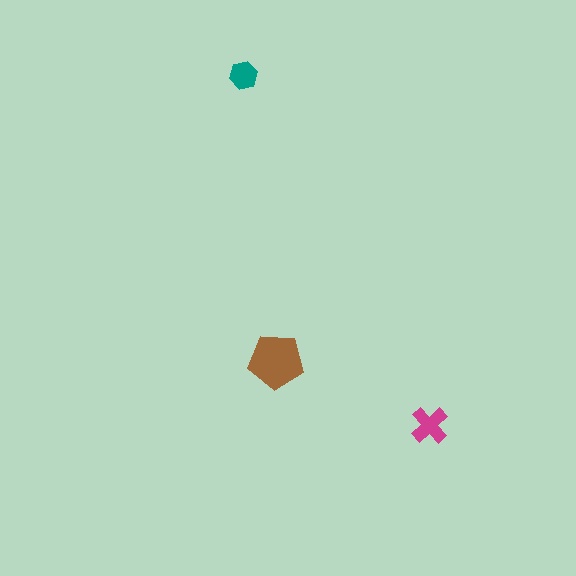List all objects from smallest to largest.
The teal hexagon, the magenta cross, the brown pentagon.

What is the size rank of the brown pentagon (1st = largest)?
1st.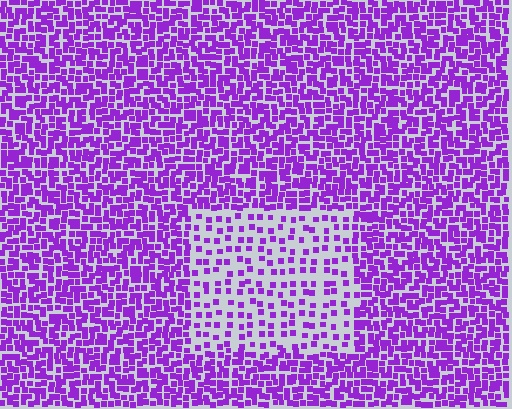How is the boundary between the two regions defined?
The boundary is defined by a change in element density (approximately 2.5x ratio). All elements are the same color, size, and shape.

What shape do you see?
I see a rectangle.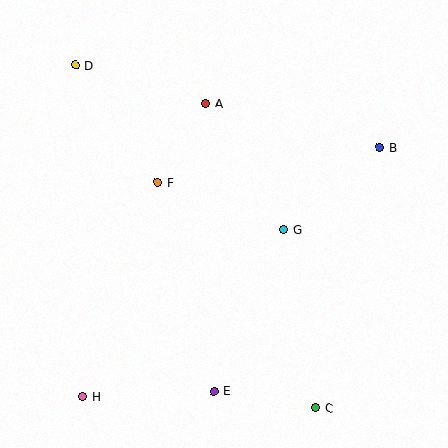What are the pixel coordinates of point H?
Point H is at (83, 396).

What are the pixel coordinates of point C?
Point C is at (316, 408).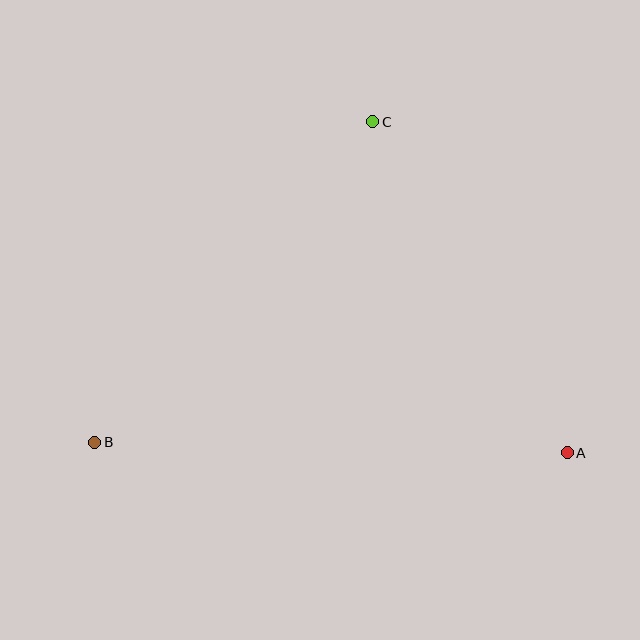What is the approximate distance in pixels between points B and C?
The distance between B and C is approximately 424 pixels.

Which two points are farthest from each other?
Points A and B are farthest from each other.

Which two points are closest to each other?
Points A and C are closest to each other.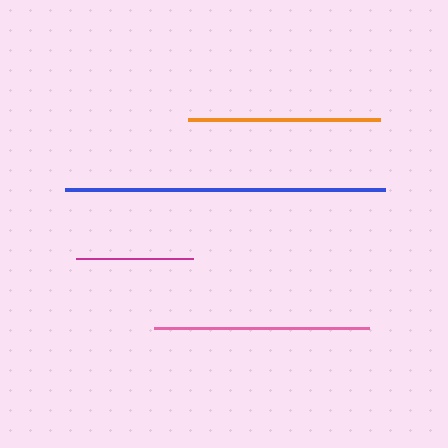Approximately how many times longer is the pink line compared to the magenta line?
The pink line is approximately 1.8 times the length of the magenta line.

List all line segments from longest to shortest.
From longest to shortest: blue, pink, orange, magenta.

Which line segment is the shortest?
The magenta line is the shortest at approximately 118 pixels.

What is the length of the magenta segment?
The magenta segment is approximately 118 pixels long.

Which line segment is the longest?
The blue line is the longest at approximately 320 pixels.